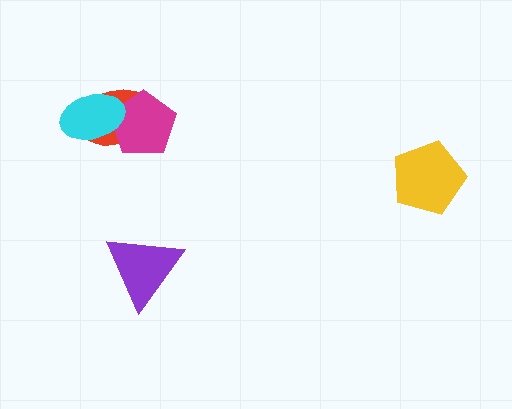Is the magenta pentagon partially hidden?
Yes, it is partially covered by another shape.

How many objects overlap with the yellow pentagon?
0 objects overlap with the yellow pentagon.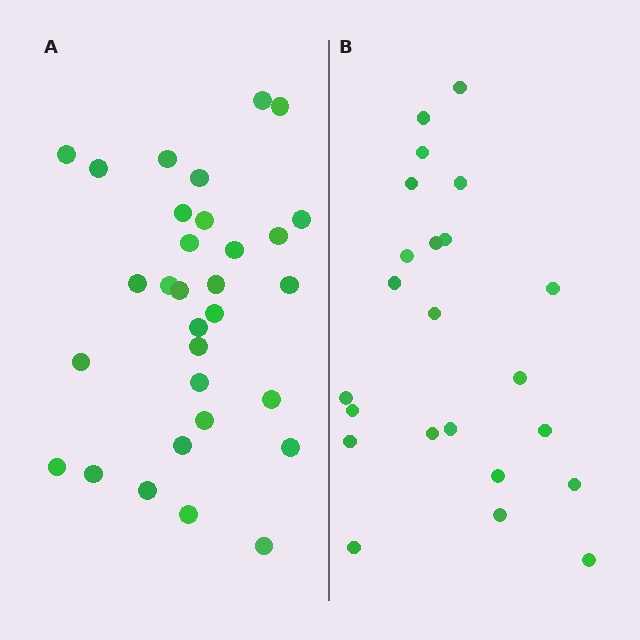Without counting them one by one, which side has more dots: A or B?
Region A (the left region) has more dots.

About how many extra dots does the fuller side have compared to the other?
Region A has roughly 8 or so more dots than region B.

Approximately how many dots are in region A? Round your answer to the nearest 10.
About 30 dots. (The exact count is 31, which rounds to 30.)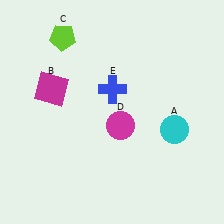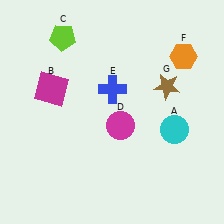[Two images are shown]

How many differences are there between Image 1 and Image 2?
There are 2 differences between the two images.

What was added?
An orange hexagon (F), a brown star (G) were added in Image 2.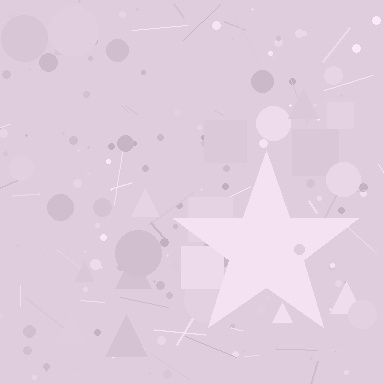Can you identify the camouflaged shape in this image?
The camouflaged shape is a star.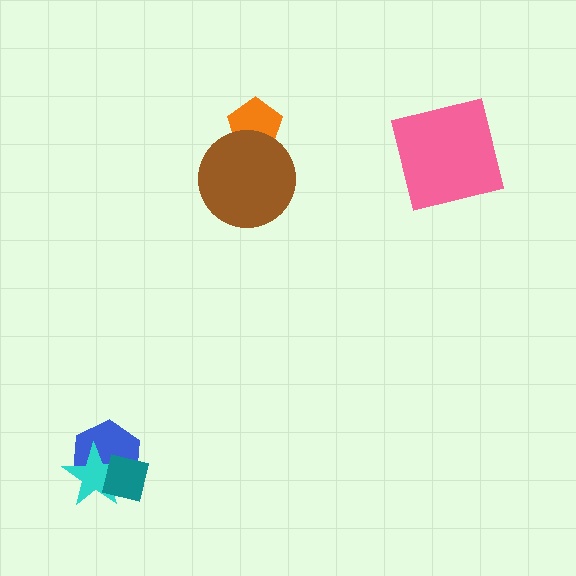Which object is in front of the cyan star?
The teal square is in front of the cyan star.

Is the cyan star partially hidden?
Yes, it is partially covered by another shape.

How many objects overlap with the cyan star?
2 objects overlap with the cyan star.